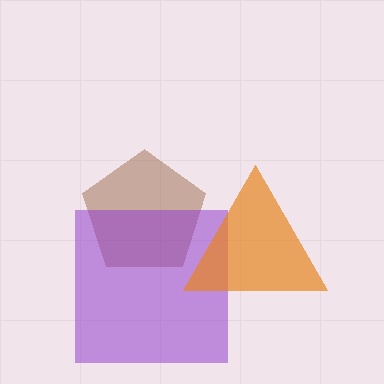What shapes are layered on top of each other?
The layered shapes are: a brown pentagon, a purple square, an orange triangle.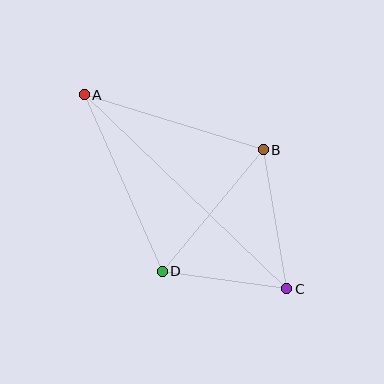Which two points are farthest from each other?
Points A and C are farthest from each other.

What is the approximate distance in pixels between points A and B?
The distance between A and B is approximately 187 pixels.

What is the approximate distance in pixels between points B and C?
The distance between B and C is approximately 141 pixels.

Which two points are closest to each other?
Points C and D are closest to each other.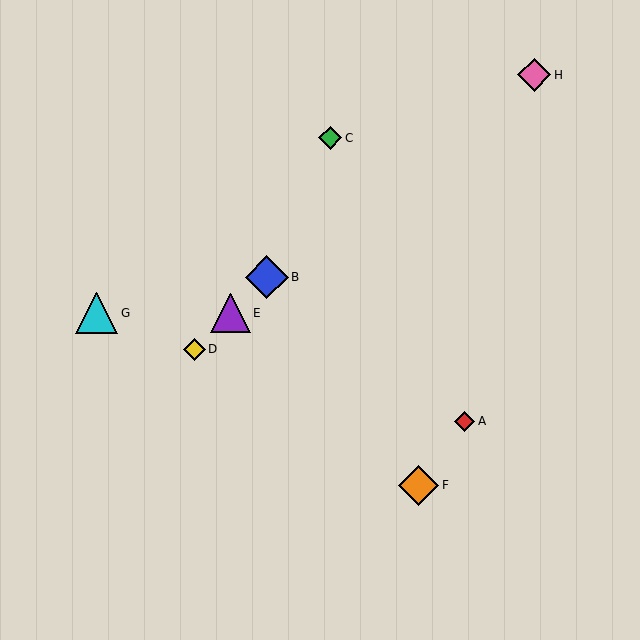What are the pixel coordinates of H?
Object H is at (534, 75).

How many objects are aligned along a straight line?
3 objects (B, D, E) are aligned along a straight line.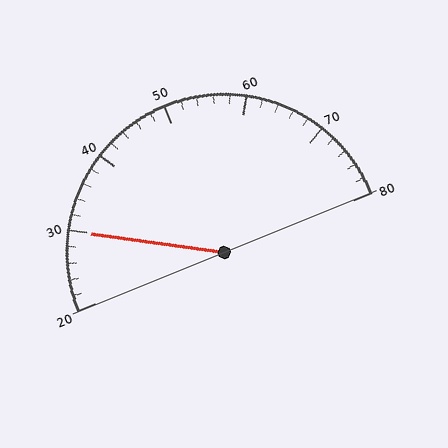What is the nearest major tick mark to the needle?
The nearest major tick mark is 30.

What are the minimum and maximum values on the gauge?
The gauge ranges from 20 to 80.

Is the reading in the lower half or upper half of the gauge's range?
The reading is in the lower half of the range (20 to 80).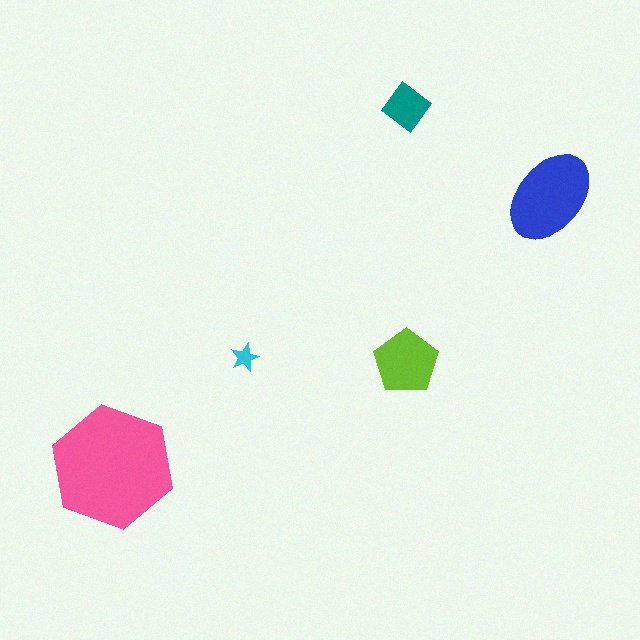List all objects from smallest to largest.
The cyan star, the teal diamond, the lime pentagon, the blue ellipse, the pink hexagon.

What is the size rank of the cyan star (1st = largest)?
5th.